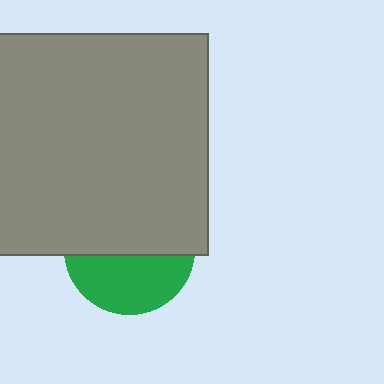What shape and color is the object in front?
The object in front is a gray square.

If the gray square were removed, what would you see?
You would see the complete green circle.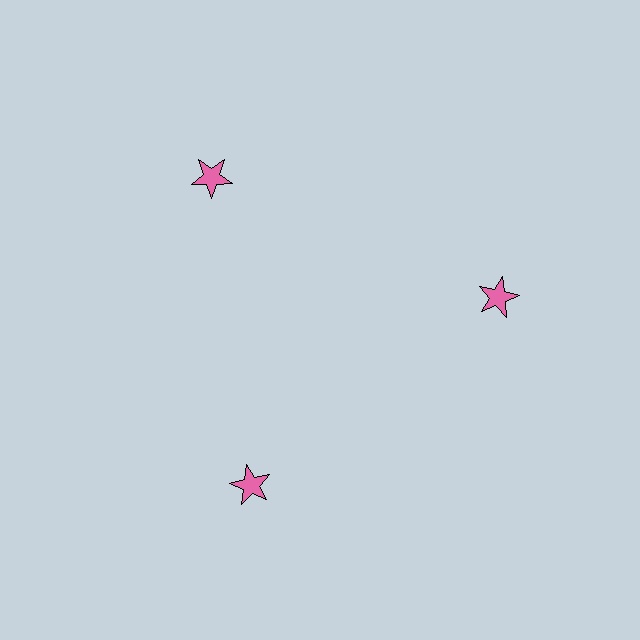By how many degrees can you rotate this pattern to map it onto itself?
The pattern maps onto itself every 120 degrees of rotation.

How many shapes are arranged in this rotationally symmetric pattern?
There are 3 shapes, arranged in 3 groups of 1.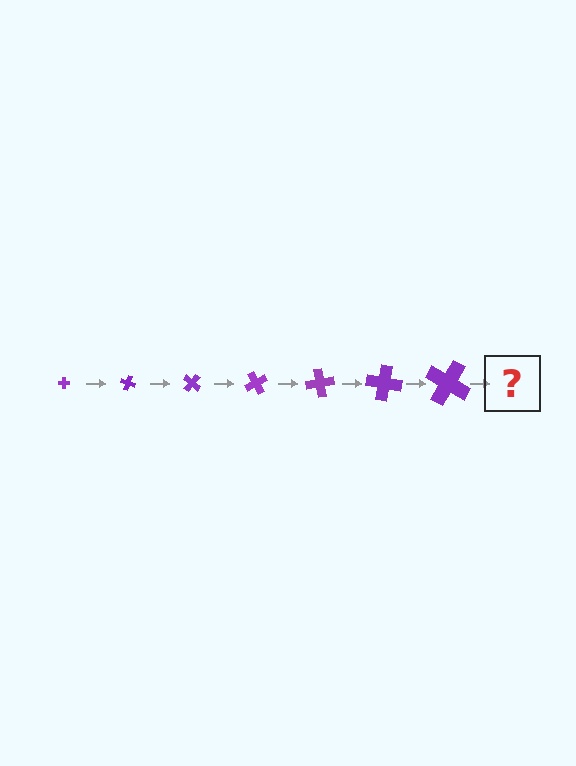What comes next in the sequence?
The next element should be a cross, larger than the previous one and rotated 140 degrees from the start.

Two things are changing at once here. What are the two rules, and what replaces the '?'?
The two rules are that the cross grows larger each step and it rotates 20 degrees each step. The '?' should be a cross, larger than the previous one and rotated 140 degrees from the start.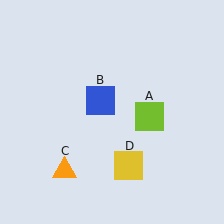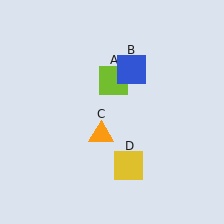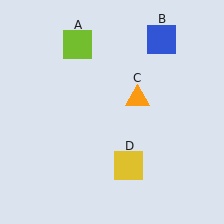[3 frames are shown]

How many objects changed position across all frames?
3 objects changed position: lime square (object A), blue square (object B), orange triangle (object C).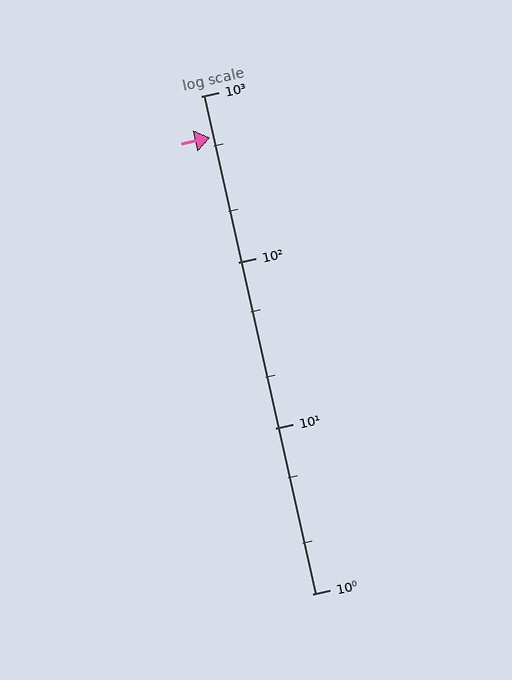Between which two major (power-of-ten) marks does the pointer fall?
The pointer is between 100 and 1000.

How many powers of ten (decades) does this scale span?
The scale spans 3 decades, from 1 to 1000.